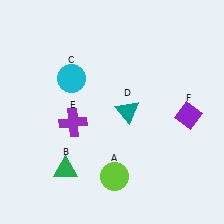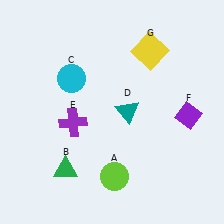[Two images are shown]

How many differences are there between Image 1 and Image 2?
There is 1 difference between the two images.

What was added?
A yellow square (G) was added in Image 2.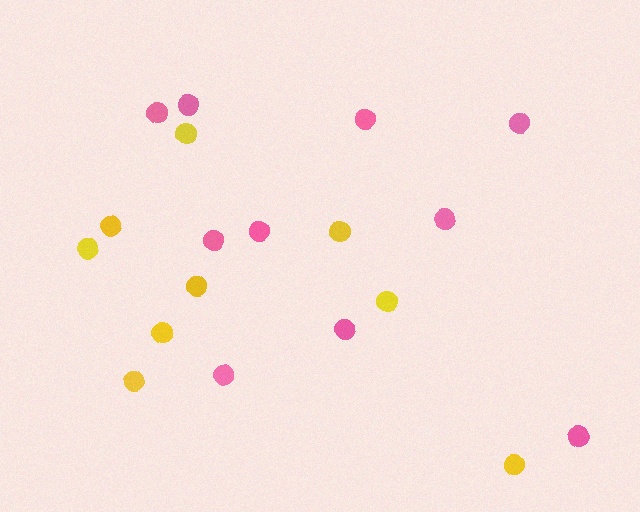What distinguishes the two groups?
There are 2 groups: one group of yellow circles (9) and one group of pink circles (10).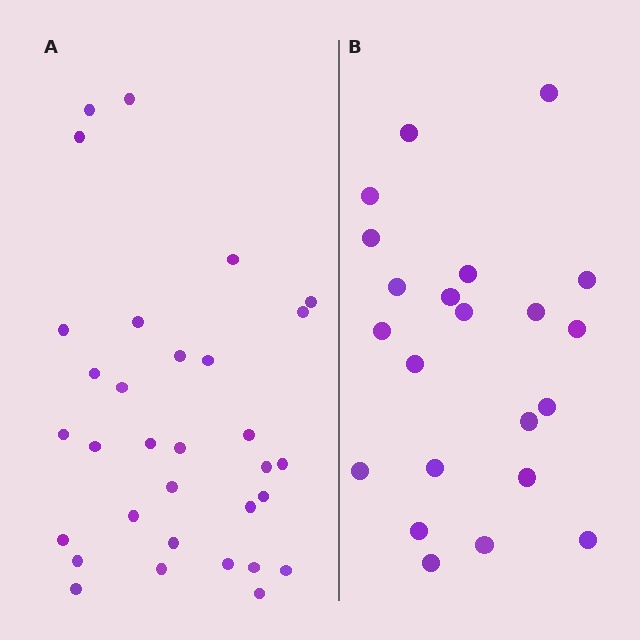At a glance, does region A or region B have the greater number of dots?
Region A (the left region) has more dots.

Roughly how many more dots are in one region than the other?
Region A has roughly 10 or so more dots than region B.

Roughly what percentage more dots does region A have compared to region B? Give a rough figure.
About 45% more.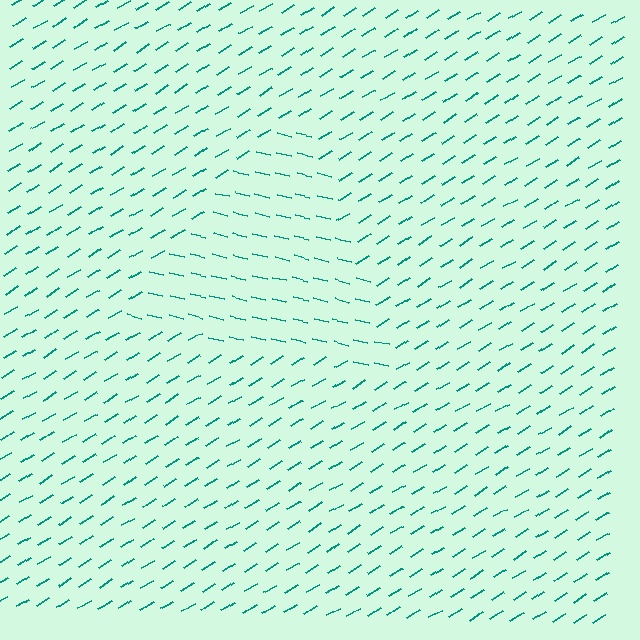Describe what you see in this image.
The image is filled with small teal line segments. A triangle region in the image has lines oriented differently from the surrounding lines, creating a visible texture boundary.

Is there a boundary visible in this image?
Yes, there is a texture boundary formed by a change in line orientation.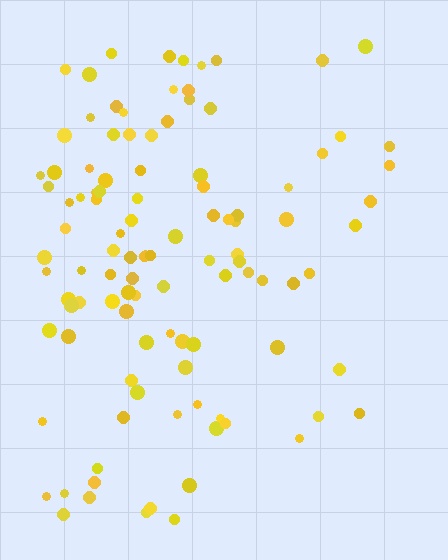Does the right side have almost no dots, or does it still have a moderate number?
Still a moderate number, just noticeably fewer than the left.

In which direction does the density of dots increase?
From right to left, with the left side densest.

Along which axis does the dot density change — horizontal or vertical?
Horizontal.